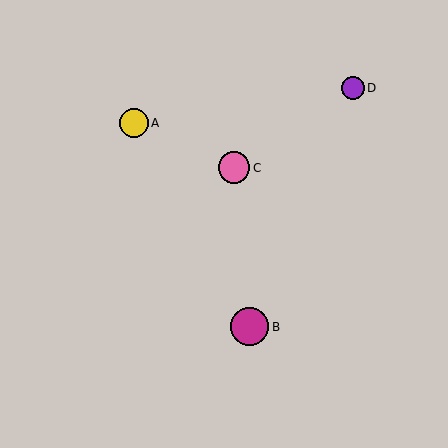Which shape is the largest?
The magenta circle (labeled B) is the largest.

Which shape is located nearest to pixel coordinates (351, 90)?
The purple circle (labeled D) at (353, 88) is nearest to that location.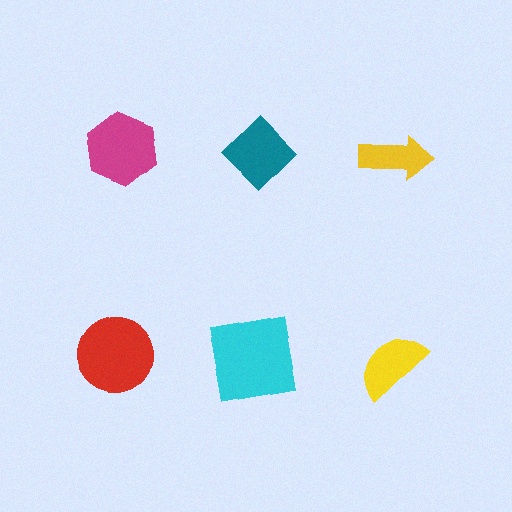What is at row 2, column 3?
A yellow semicircle.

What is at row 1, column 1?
A magenta hexagon.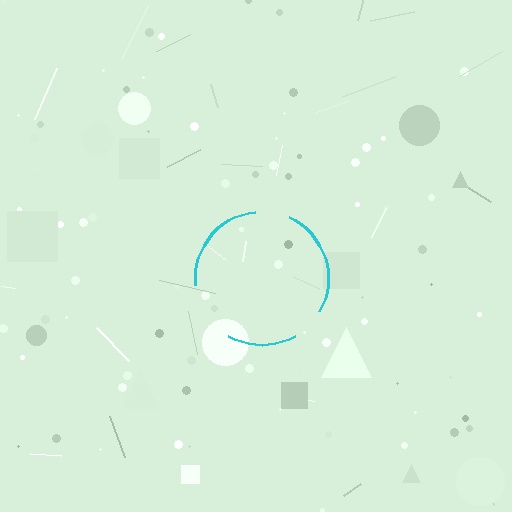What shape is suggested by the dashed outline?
The dashed outline suggests a circle.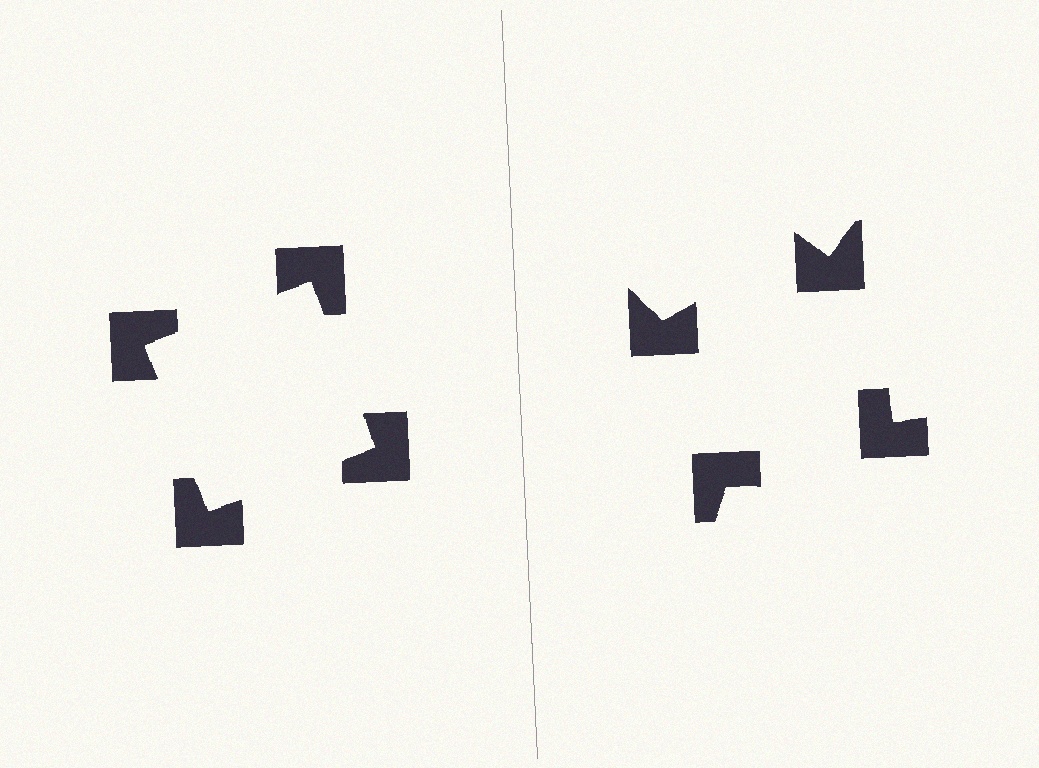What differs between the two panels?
The notched squares are positioned identically on both sides; only the wedge orientations differ. On the left they align to a square; on the right they are misaligned.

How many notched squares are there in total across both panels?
8 — 4 on each side.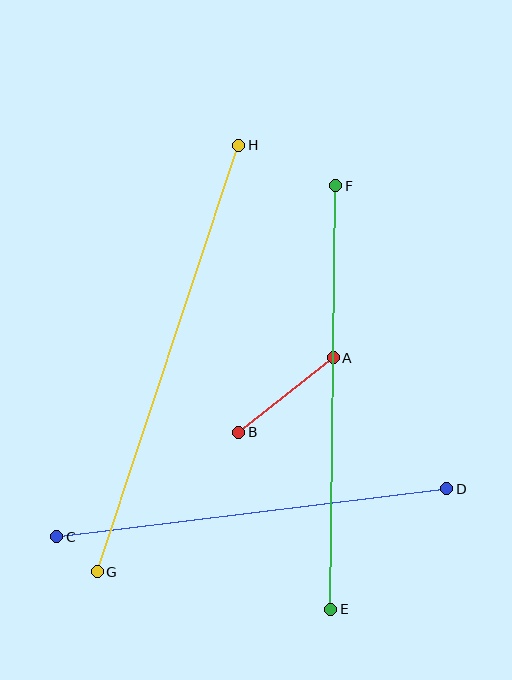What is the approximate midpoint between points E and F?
The midpoint is at approximately (333, 397) pixels.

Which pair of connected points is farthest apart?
Points G and H are farthest apart.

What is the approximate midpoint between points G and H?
The midpoint is at approximately (168, 359) pixels.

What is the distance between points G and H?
The distance is approximately 449 pixels.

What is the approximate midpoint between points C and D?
The midpoint is at approximately (252, 513) pixels.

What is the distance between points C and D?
The distance is approximately 393 pixels.